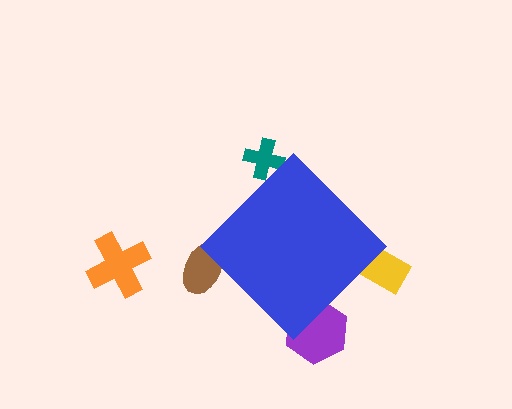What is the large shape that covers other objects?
A blue diamond.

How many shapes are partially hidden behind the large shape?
4 shapes are partially hidden.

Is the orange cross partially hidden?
No, the orange cross is fully visible.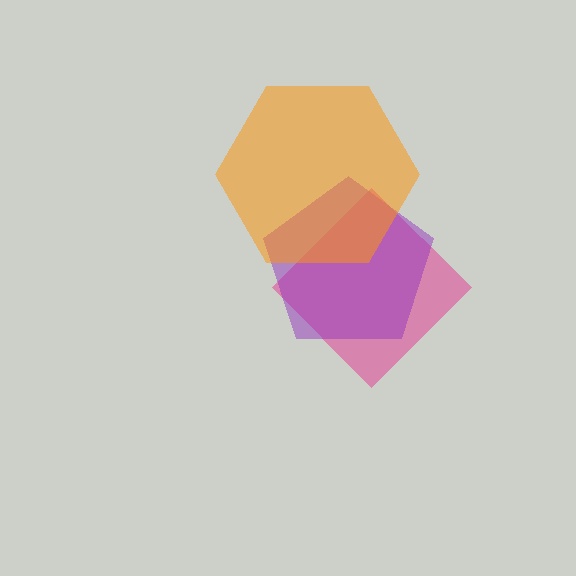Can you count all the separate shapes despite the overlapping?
Yes, there are 3 separate shapes.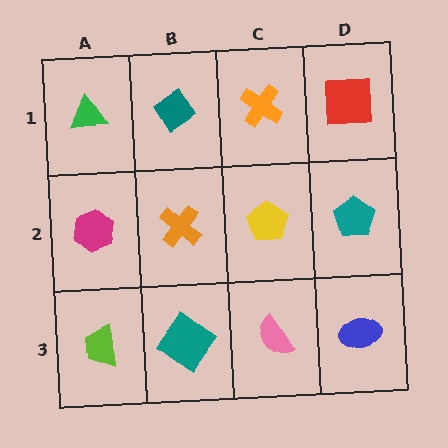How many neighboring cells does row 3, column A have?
2.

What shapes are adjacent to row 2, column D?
A red square (row 1, column D), a blue ellipse (row 3, column D), a yellow pentagon (row 2, column C).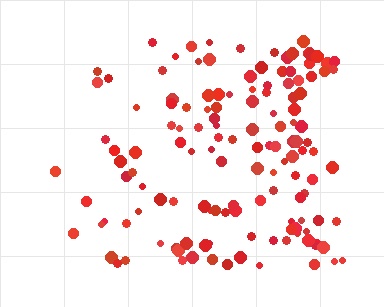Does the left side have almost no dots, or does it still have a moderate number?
Still a moderate number, just noticeably fewer than the right.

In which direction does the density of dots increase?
From left to right, with the right side densest.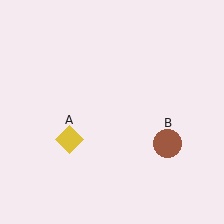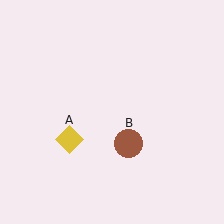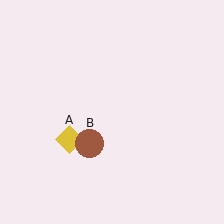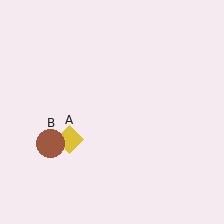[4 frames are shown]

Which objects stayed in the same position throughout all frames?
Yellow diamond (object A) remained stationary.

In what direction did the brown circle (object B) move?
The brown circle (object B) moved left.